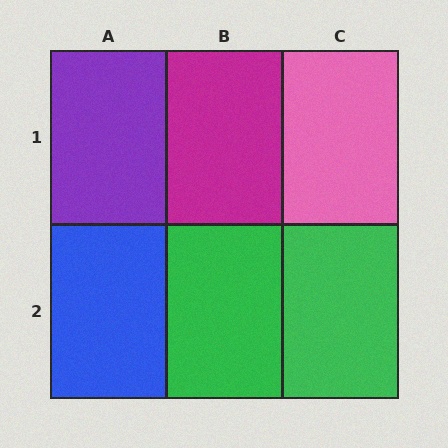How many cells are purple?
1 cell is purple.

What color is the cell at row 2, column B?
Green.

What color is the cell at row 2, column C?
Green.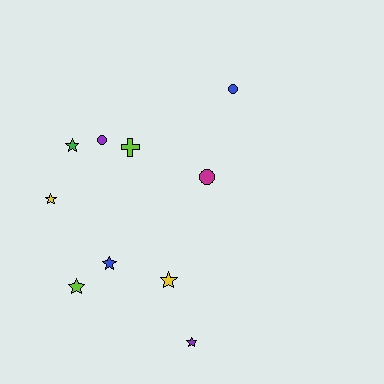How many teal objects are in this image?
There are no teal objects.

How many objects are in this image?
There are 10 objects.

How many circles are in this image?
There are 3 circles.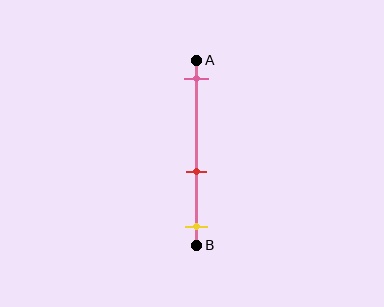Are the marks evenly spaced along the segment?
No, the marks are not evenly spaced.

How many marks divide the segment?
There are 3 marks dividing the segment.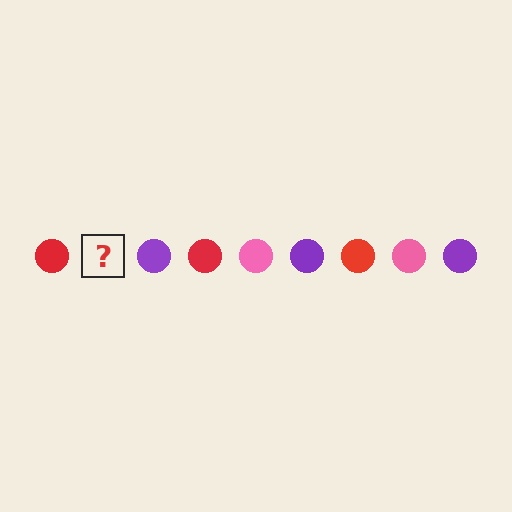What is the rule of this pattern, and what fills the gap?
The rule is that the pattern cycles through red, pink, purple circles. The gap should be filled with a pink circle.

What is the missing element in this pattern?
The missing element is a pink circle.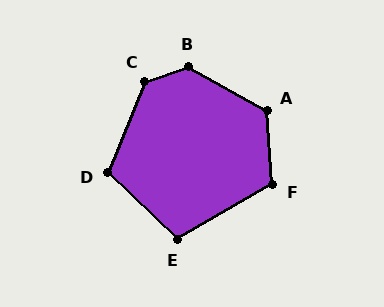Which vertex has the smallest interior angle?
E, at approximately 107 degrees.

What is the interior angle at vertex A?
Approximately 123 degrees (obtuse).